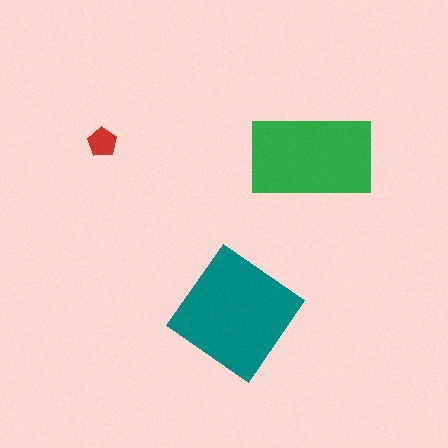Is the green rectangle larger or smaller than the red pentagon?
Larger.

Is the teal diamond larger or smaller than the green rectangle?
Larger.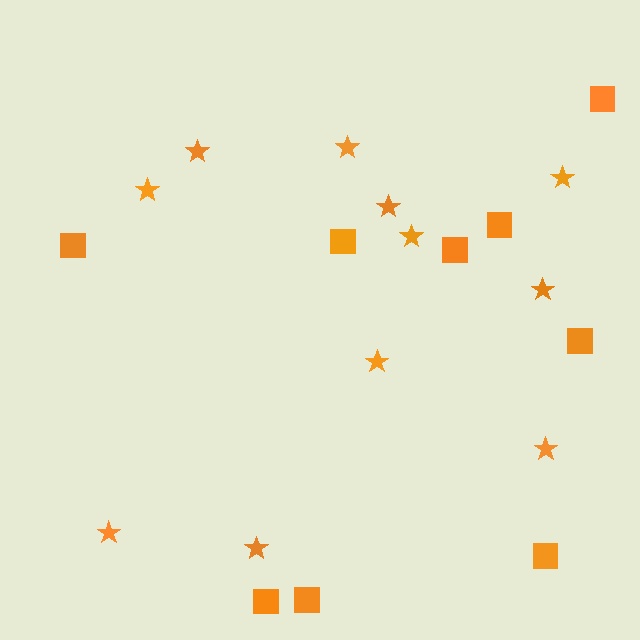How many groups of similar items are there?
There are 2 groups: one group of squares (9) and one group of stars (11).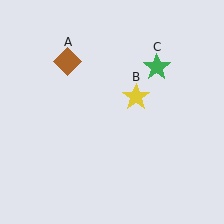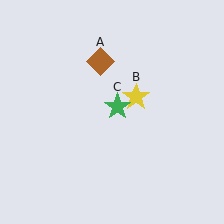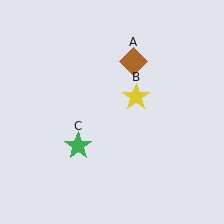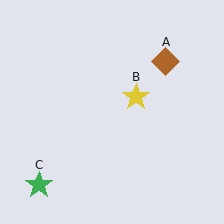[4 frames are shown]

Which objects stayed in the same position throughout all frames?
Yellow star (object B) remained stationary.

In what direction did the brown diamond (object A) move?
The brown diamond (object A) moved right.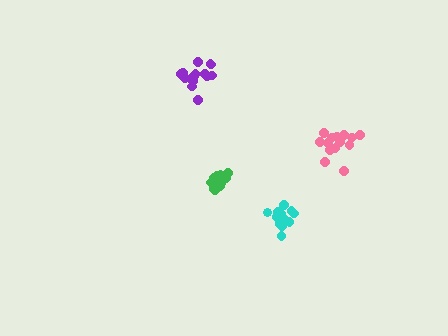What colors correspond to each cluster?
The clusters are colored: purple, pink, cyan, green.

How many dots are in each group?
Group 1: 14 dots, Group 2: 15 dots, Group 3: 12 dots, Group 4: 11 dots (52 total).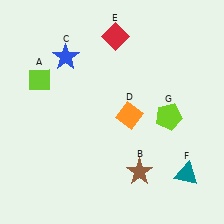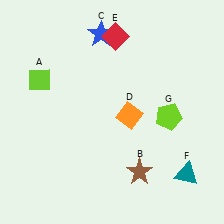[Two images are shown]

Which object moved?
The blue star (C) moved right.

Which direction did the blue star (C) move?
The blue star (C) moved right.